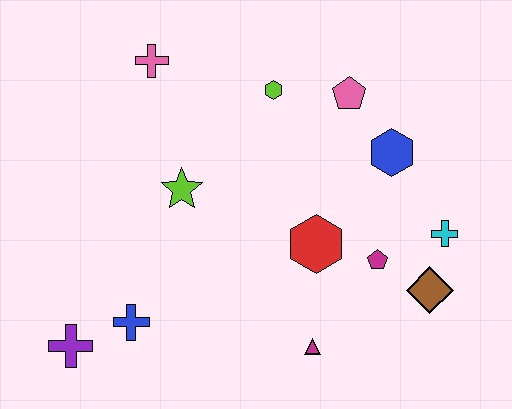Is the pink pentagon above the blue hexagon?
Yes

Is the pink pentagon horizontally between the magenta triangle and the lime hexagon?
No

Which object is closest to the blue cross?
The purple cross is closest to the blue cross.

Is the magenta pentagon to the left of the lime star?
No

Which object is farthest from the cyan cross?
The purple cross is farthest from the cyan cross.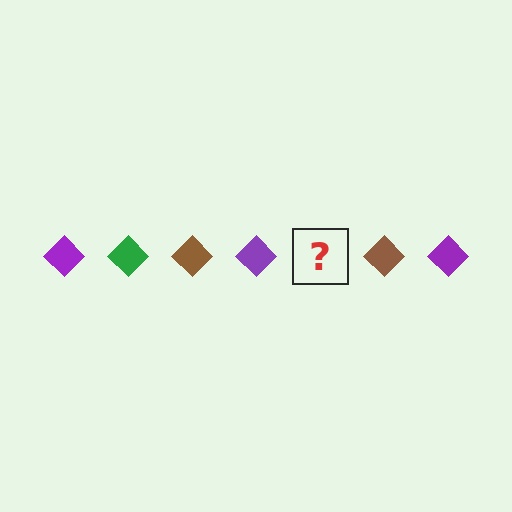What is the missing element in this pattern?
The missing element is a green diamond.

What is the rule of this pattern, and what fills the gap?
The rule is that the pattern cycles through purple, green, brown diamonds. The gap should be filled with a green diamond.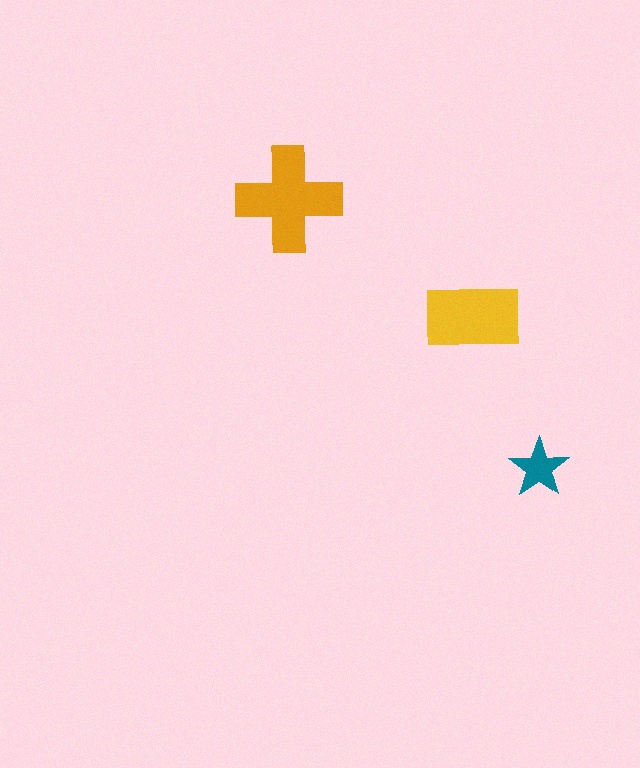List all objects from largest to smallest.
The orange cross, the yellow rectangle, the teal star.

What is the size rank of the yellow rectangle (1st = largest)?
2nd.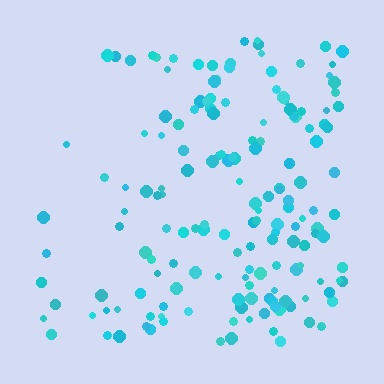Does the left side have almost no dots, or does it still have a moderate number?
Still a moderate number, just noticeably fewer than the right.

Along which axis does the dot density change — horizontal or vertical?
Horizontal.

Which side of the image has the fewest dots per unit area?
The left.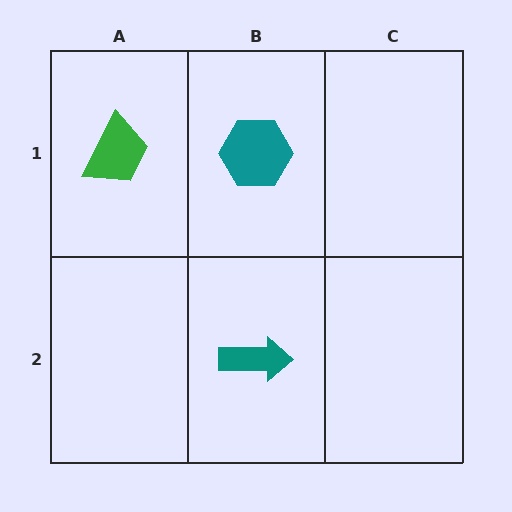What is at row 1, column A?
A green trapezoid.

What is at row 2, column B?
A teal arrow.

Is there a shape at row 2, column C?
No, that cell is empty.